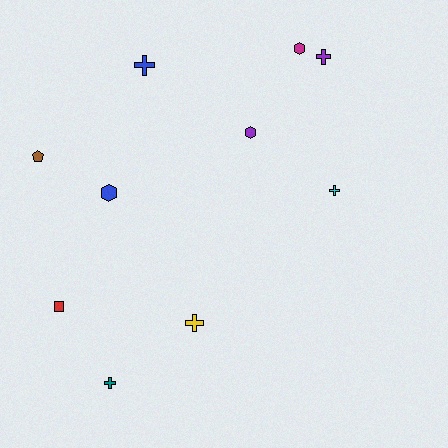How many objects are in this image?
There are 10 objects.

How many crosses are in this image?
There are 5 crosses.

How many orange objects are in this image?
There are no orange objects.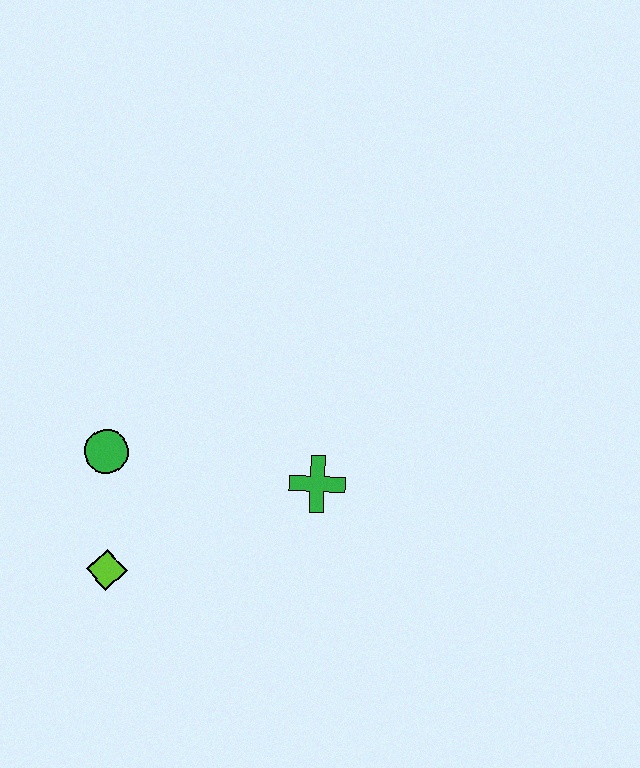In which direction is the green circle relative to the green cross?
The green circle is to the left of the green cross.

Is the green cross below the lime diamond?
No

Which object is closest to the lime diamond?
The green circle is closest to the lime diamond.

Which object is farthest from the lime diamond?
The green cross is farthest from the lime diamond.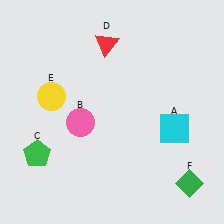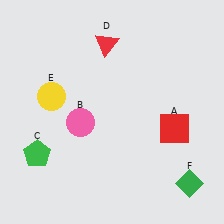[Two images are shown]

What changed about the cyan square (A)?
In Image 1, A is cyan. In Image 2, it changed to red.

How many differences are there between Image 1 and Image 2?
There is 1 difference between the two images.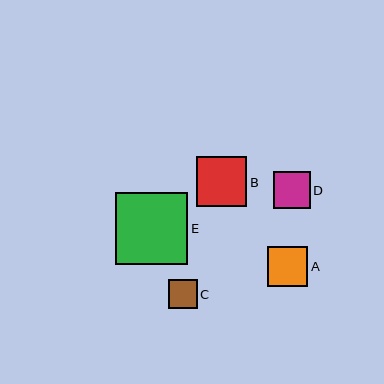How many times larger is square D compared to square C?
Square D is approximately 1.3 times the size of square C.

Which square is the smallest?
Square C is the smallest with a size of approximately 29 pixels.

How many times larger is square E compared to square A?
Square E is approximately 1.8 times the size of square A.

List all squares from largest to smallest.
From largest to smallest: E, B, A, D, C.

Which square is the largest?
Square E is the largest with a size of approximately 72 pixels.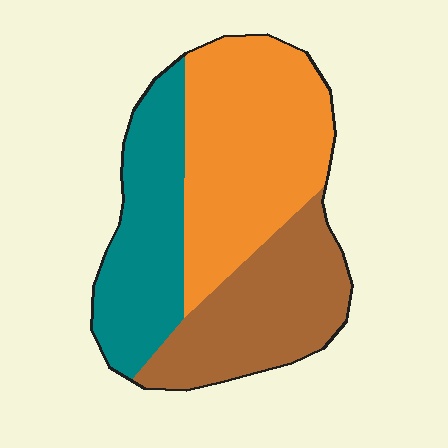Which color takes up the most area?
Orange, at roughly 40%.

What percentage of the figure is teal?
Teal takes up about one quarter (1/4) of the figure.